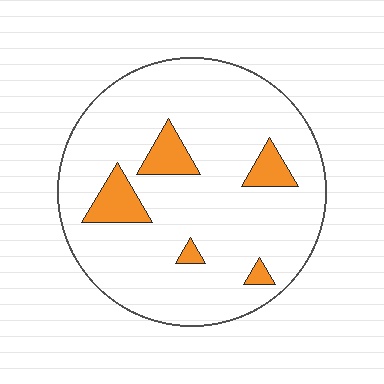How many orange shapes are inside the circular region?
5.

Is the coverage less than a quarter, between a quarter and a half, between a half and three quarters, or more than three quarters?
Less than a quarter.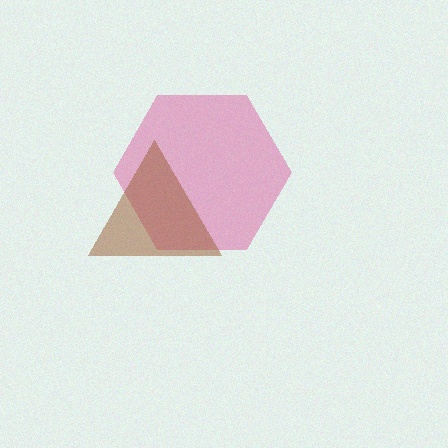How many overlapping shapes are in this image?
There are 2 overlapping shapes in the image.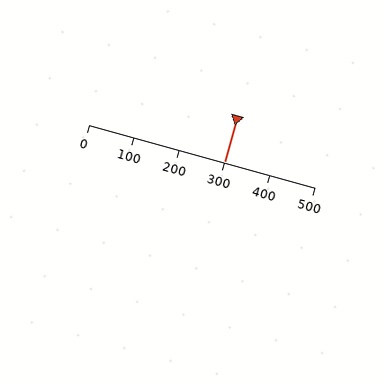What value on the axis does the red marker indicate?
The marker indicates approximately 300.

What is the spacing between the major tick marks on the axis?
The major ticks are spaced 100 apart.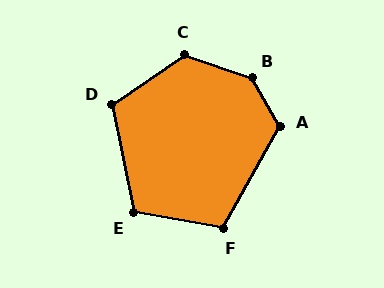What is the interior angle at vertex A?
Approximately 121 degrees (obtuse).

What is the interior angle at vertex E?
Approximately 112 degrees (obtuse).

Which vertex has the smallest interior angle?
F, at approximately 109 degrees.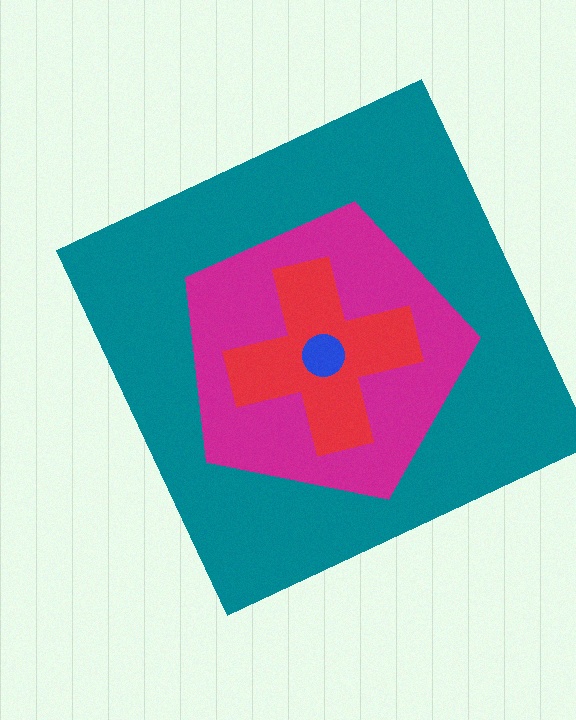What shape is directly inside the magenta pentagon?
The red cross.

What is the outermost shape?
The teal square.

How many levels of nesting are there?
4.